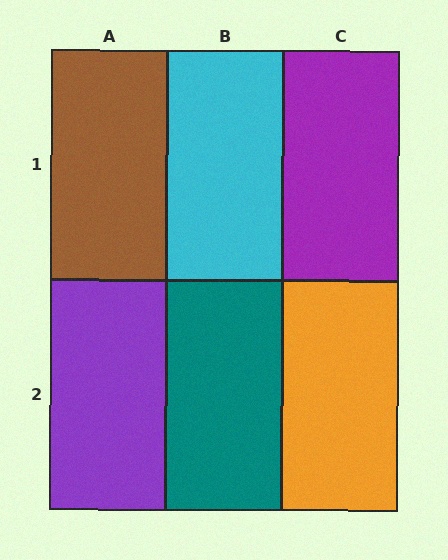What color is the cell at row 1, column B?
Cyan.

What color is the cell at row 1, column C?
Purple.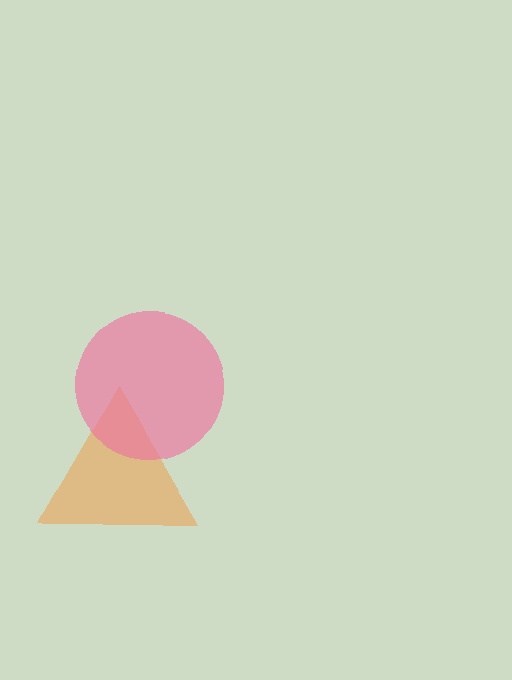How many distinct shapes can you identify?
There are 2 distinct shapes: an orange triangle, a pink circle.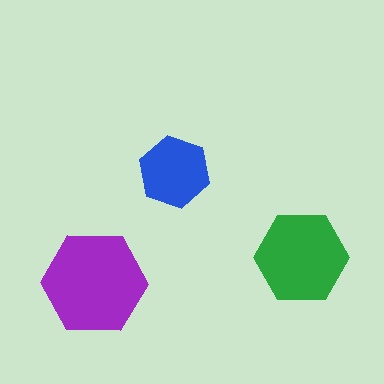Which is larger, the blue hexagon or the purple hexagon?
The purple one.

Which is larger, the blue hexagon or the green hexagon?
The green one.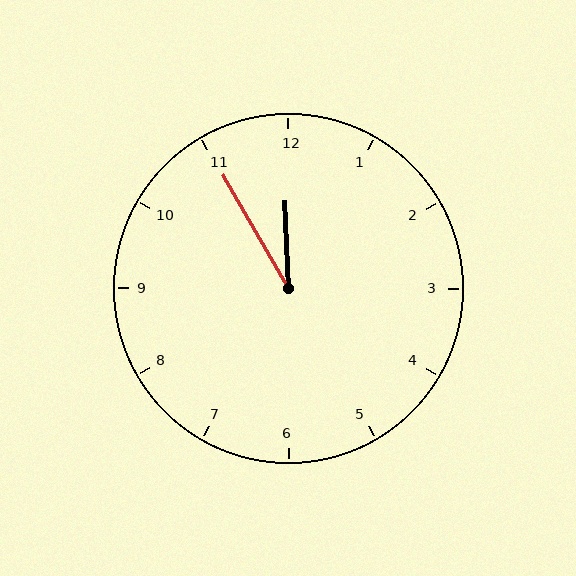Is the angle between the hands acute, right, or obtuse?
It is acute.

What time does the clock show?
11:55.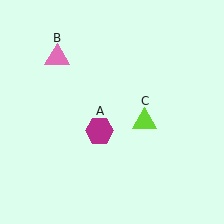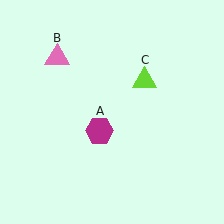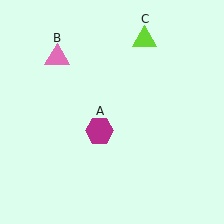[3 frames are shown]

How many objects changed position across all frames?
1 object changed position: lime triangle (object C).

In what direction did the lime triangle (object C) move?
The lime triangle (object C) moved up.